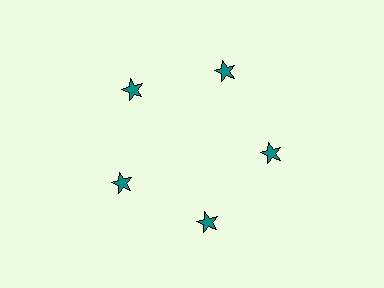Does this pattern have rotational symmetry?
Yes, this pattern has 5-fold rotational symmetry. It looks the same after rotating 72 degrees around the center.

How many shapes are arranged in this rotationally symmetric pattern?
There are 5 shapes, arranged in 5 groups of 1.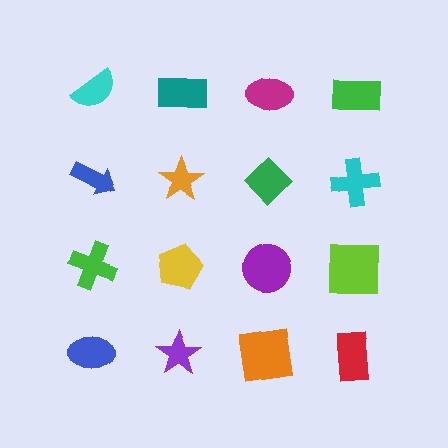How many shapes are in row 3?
4 shapes.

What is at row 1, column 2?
A teal rectangle.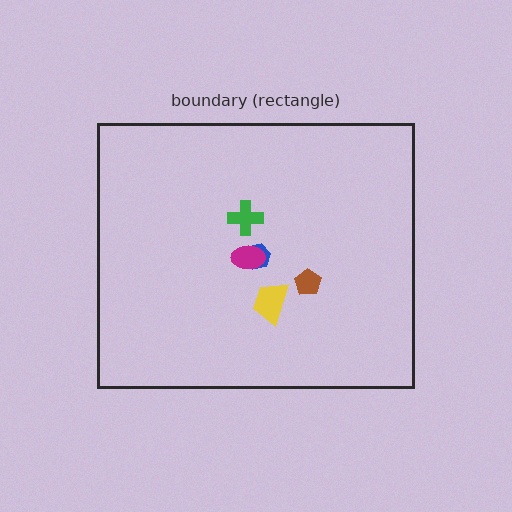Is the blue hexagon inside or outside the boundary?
Inside.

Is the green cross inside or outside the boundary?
Inside.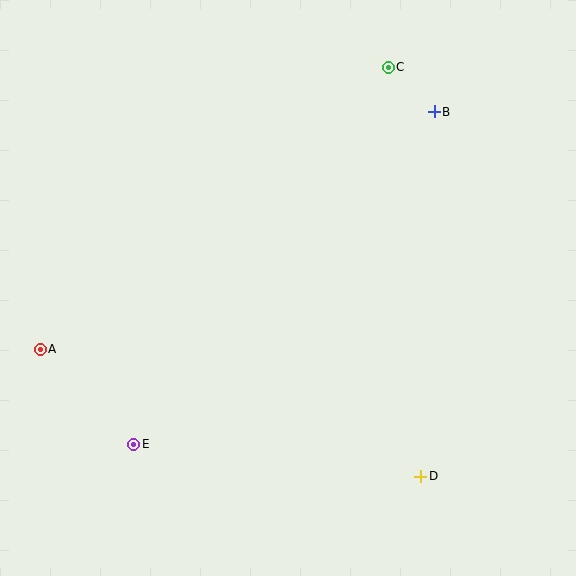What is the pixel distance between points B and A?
The distance between B and A is 460 pixels.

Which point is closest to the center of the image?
Point E at (134, 444) is closest to the center.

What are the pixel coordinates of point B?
Point B is at (434, 112).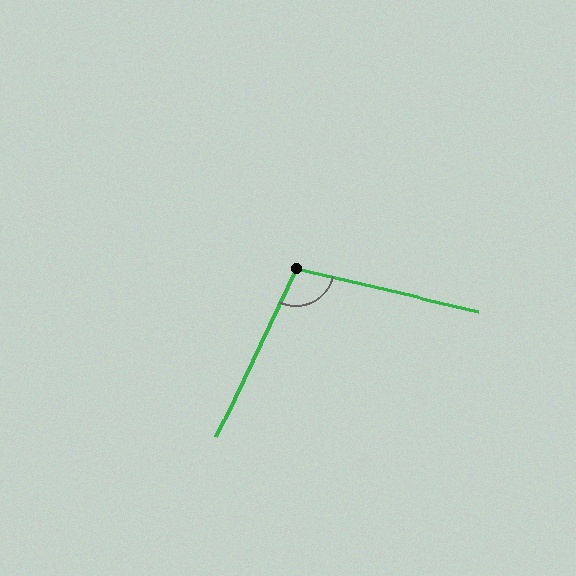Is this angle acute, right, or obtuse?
It is obtuse.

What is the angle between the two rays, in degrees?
Approximately 102 degrees.